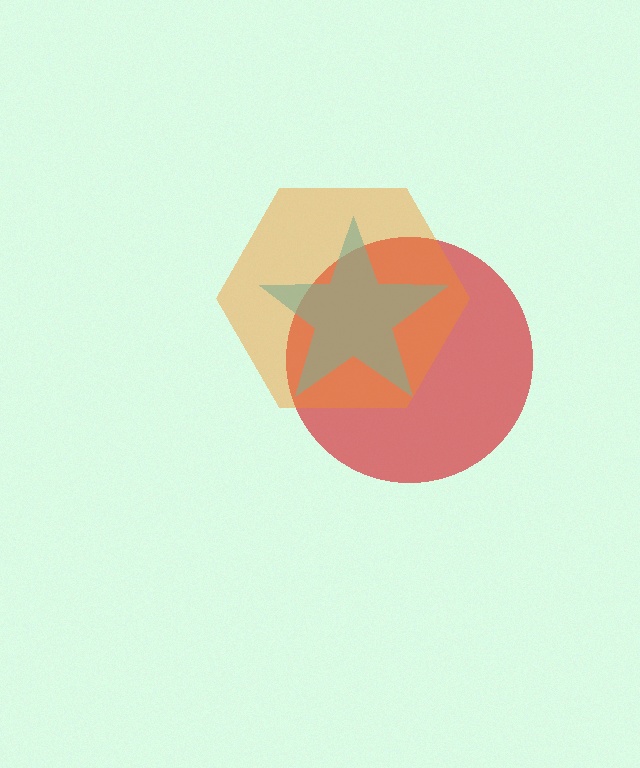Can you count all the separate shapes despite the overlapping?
Yes, there are 3 separate shapes.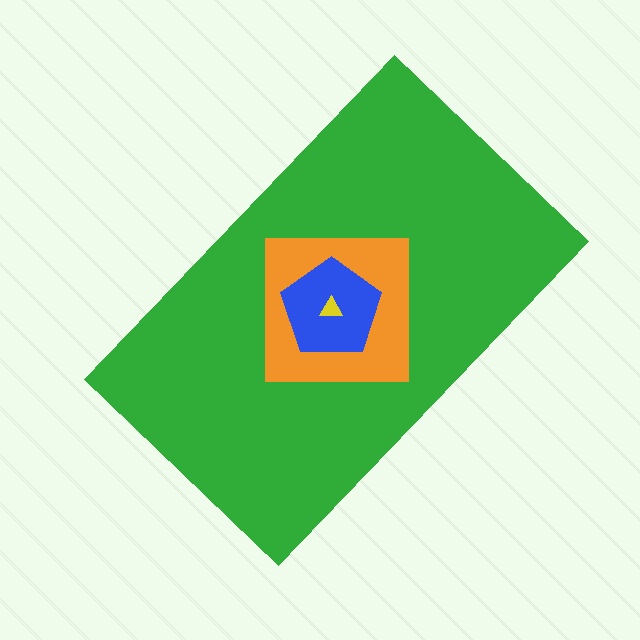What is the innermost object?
The yellow triangle.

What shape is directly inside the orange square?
The blue pentagon.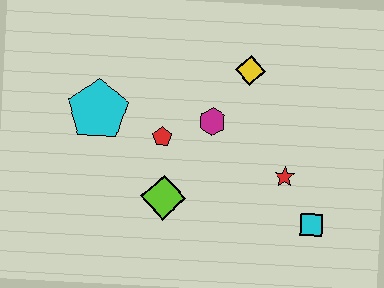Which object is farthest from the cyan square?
The cyan pentagon is farthest from the cyan square.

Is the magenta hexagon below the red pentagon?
No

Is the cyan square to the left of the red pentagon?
No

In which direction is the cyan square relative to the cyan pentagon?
The cyan square is to the right of the cyan pentagon.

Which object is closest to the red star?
The cyan square is closest to the red star.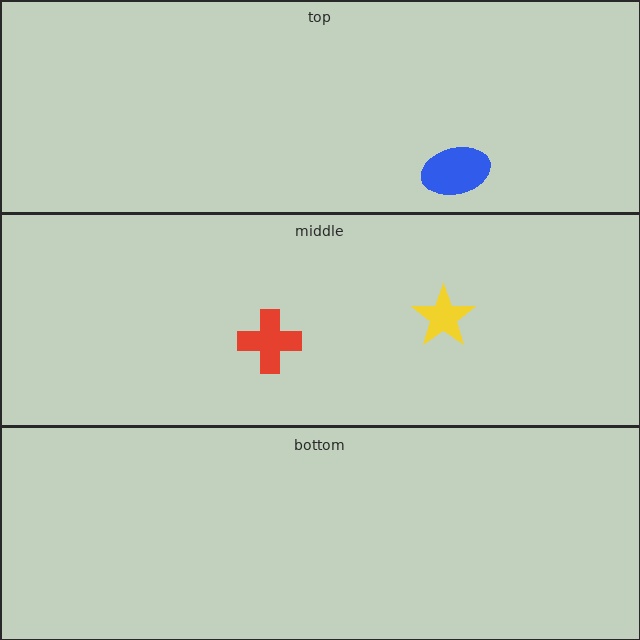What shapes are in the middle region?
The yellow star, the red cross.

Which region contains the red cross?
The middle region.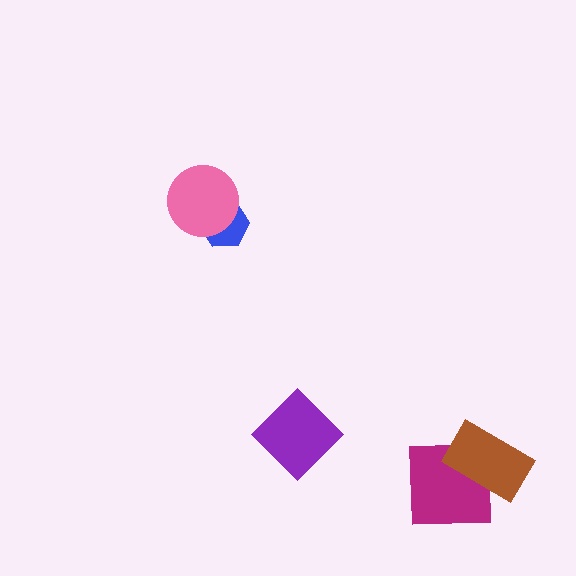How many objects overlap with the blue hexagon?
1 object overlaps with the blue hexagon.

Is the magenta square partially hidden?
Yes, it is partially covered by another shape.